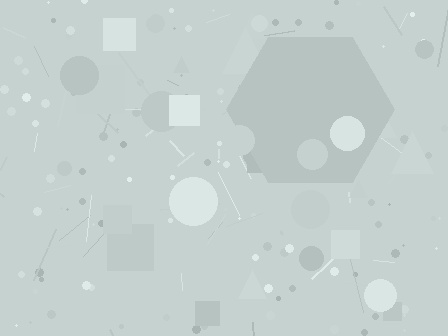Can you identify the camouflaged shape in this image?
The camouflaged shape is a hexagon.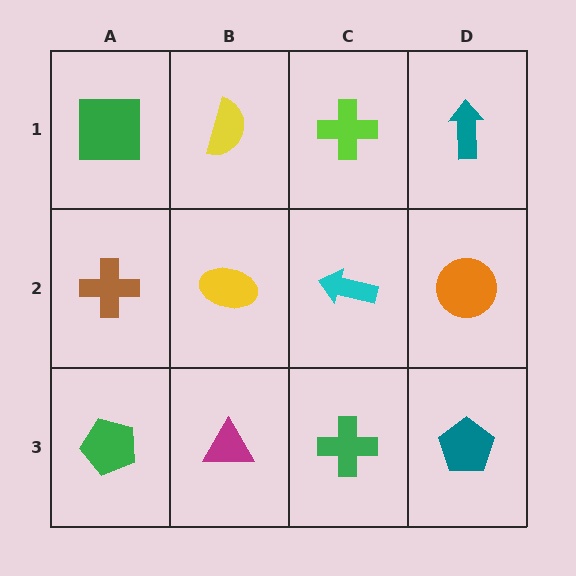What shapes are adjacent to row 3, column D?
An orange circle (row 2, column D), a green cross (row 3, column C).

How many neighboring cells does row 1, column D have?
2.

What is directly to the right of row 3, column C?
A teal pentagon.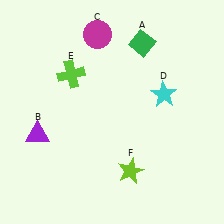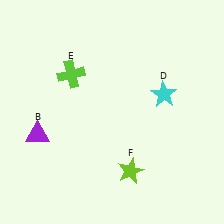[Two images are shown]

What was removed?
The green diamond (A), the magenta circle (C) were removed in Image 2.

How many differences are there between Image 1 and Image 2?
There are 2 differences between the two images.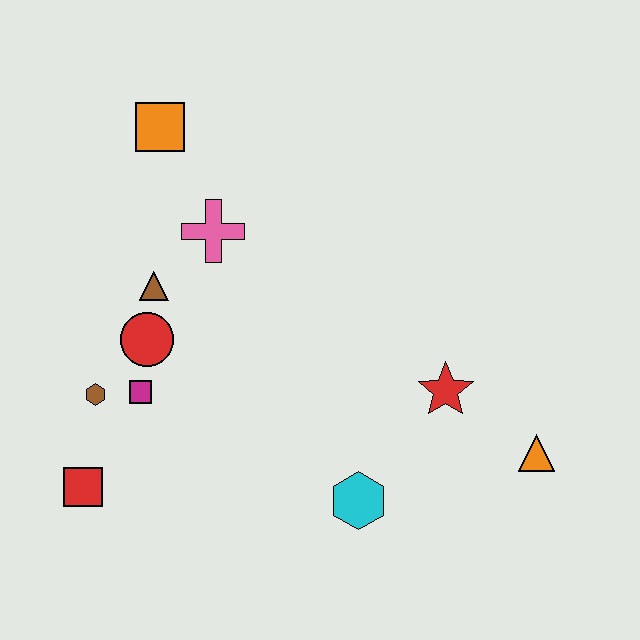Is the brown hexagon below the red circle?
Yes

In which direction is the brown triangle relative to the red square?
The brown triangle is above the red square.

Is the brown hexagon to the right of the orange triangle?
No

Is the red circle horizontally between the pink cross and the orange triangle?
No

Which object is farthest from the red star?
The orange square is farthest from the red star.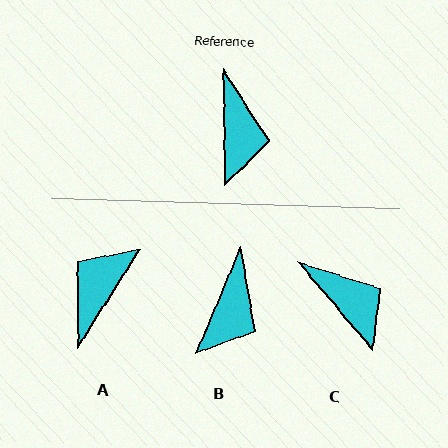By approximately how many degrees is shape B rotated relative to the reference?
Approximately 24 degrees clockwise.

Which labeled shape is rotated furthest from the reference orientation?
A, about 147 degrees away.